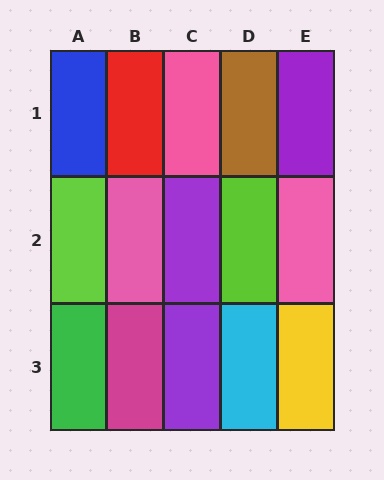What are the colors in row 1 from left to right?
Blue, red, pink, brown, purple.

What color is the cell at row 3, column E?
Yellow.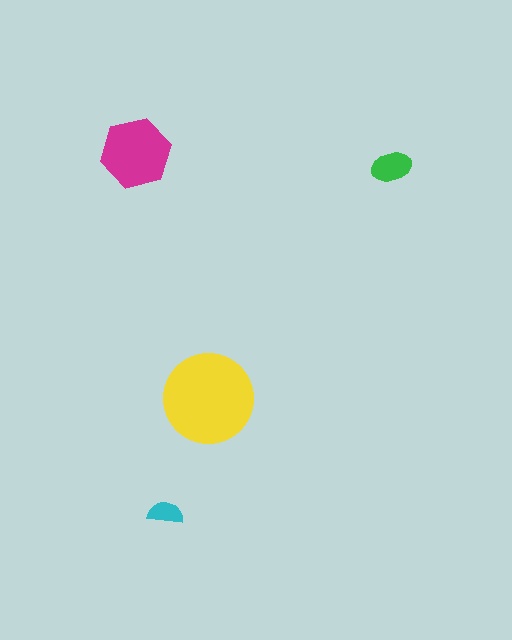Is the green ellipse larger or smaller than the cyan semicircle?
Larger.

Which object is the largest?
The yellow circle.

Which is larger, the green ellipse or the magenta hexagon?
The magenta hexagon.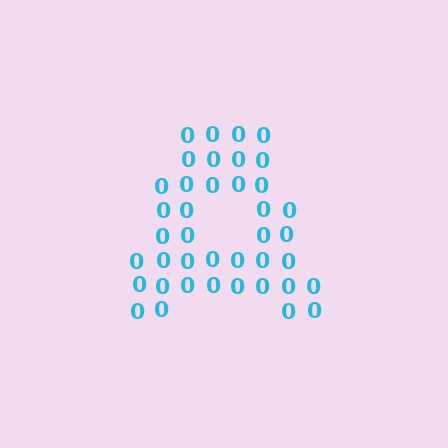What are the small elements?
The small elements are digit 0's.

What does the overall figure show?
The overall figure shows the letter A.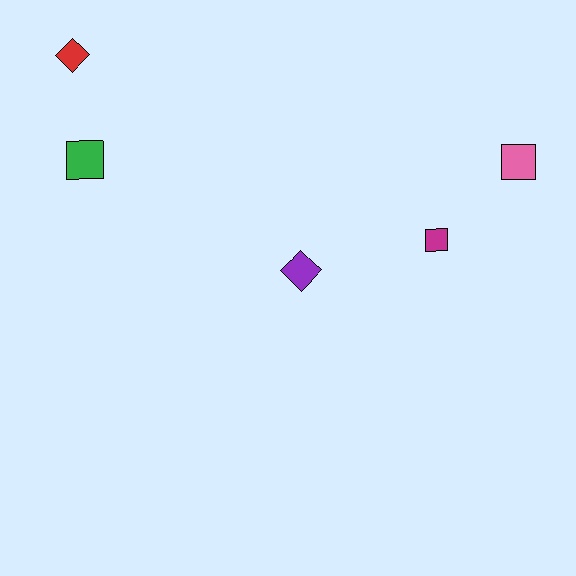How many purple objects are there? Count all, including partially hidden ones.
There is 1 purple object.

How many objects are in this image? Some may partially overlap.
There are 5 objects.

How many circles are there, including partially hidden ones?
There are no circles.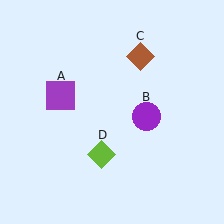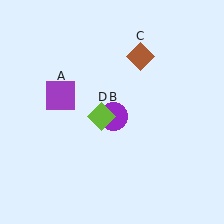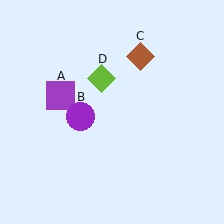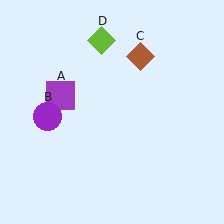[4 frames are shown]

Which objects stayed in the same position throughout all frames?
Purple square (object A) and brown diamond (object C) remained stationary.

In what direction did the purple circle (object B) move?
The purple circle (object B) moved left.